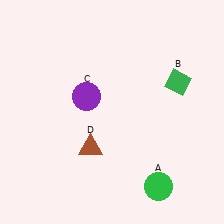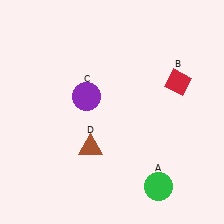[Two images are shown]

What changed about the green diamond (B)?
In Image 1, B is green. In Image 2, it changed to red.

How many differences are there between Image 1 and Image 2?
There is 1 difference between the two images.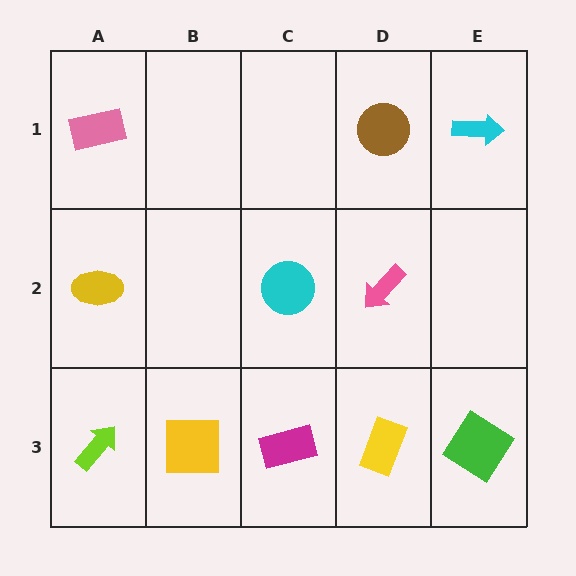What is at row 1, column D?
A brown circle.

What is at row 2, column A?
A yellow ellipse.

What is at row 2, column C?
A cyan circle.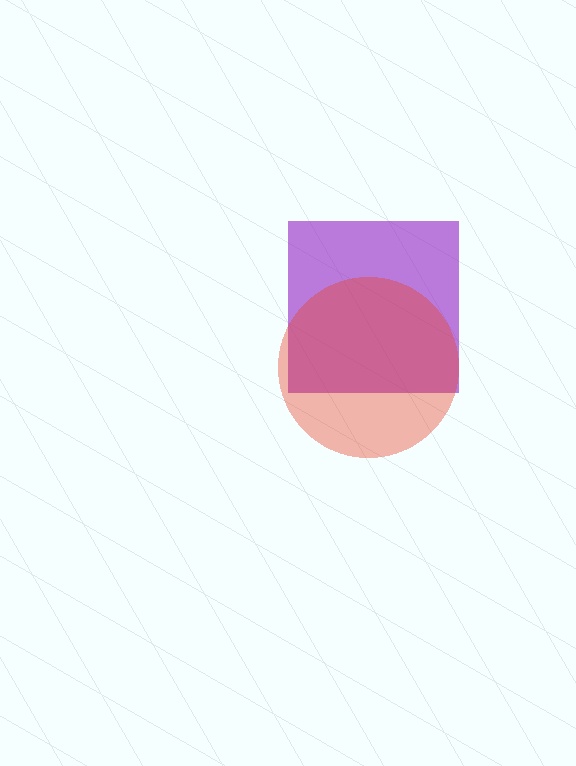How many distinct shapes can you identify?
There are 2 distinct shapes: a purple square, a red circle.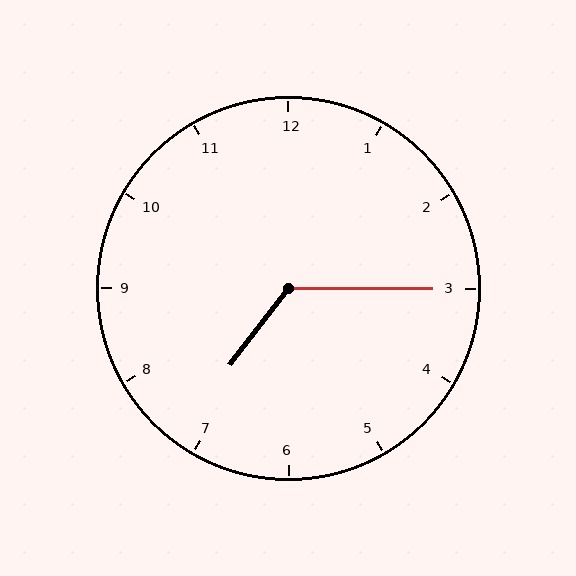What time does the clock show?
7:15.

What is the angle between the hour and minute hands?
Approximately 128 degrees.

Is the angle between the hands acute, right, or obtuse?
It is obtuse.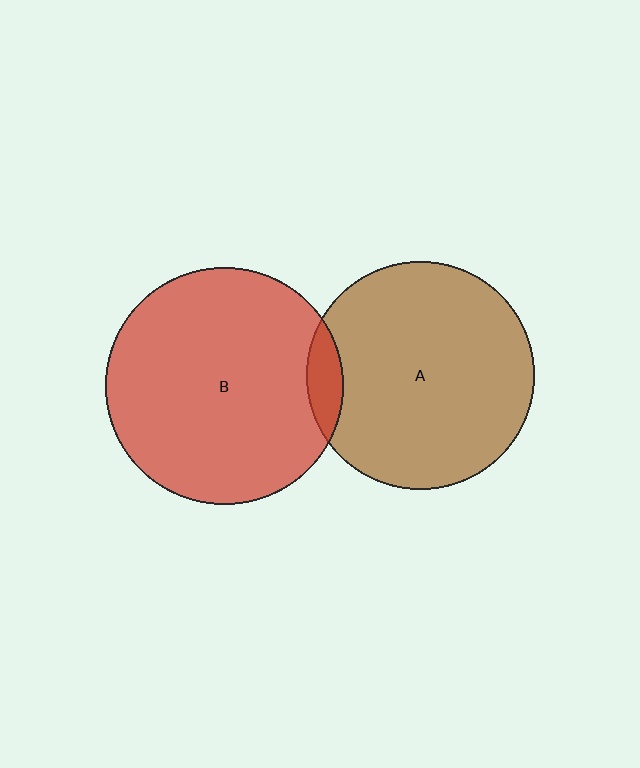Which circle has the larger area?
Circle B (red).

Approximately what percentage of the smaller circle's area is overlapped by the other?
Approximately 10%.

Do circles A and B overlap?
Yes.